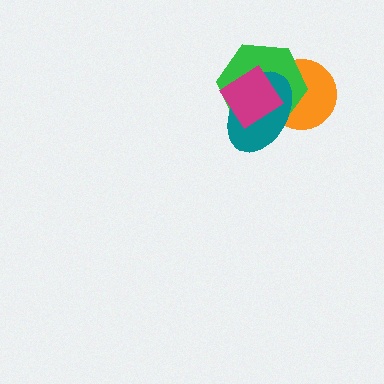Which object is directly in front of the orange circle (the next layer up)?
The green hexagon is directly in front of the orange circle.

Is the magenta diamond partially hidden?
No, no other shape covers it.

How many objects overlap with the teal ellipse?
3 objects overlap with the teal ellipse.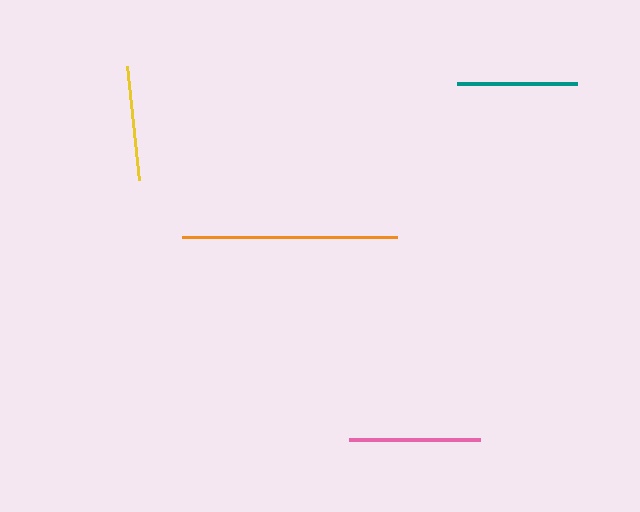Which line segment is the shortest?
The yellow line is the shortest at approximately 114 pixels.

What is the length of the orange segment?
The orange segment is approximately 215 pixels long.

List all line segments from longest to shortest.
From longest to shortest: orange, pink, teal, yellow.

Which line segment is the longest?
The orange line is the longest at approximately 215 pixels.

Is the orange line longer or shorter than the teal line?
The orange line is longer than the teal line.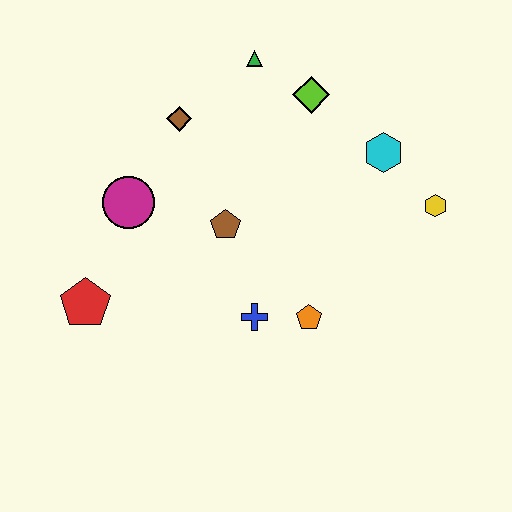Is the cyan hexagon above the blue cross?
Yes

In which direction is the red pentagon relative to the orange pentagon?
The red pentagon is to the left of the orange pentagon.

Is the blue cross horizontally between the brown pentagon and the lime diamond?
Yes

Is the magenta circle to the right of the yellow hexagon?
No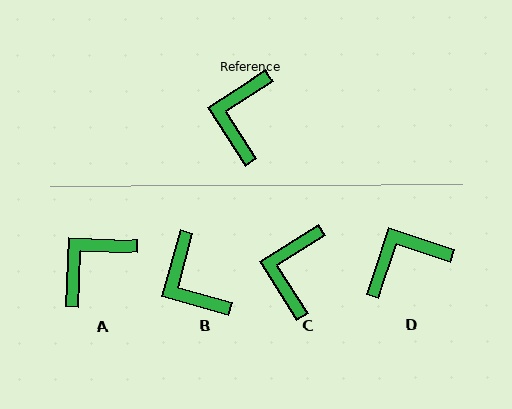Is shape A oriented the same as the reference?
No, it is off by about 35 degrees.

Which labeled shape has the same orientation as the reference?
C.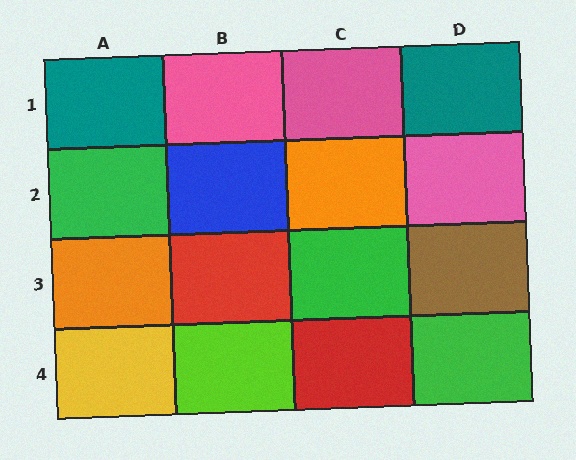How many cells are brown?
1 cell is brown.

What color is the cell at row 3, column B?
Red.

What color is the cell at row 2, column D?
Pink.